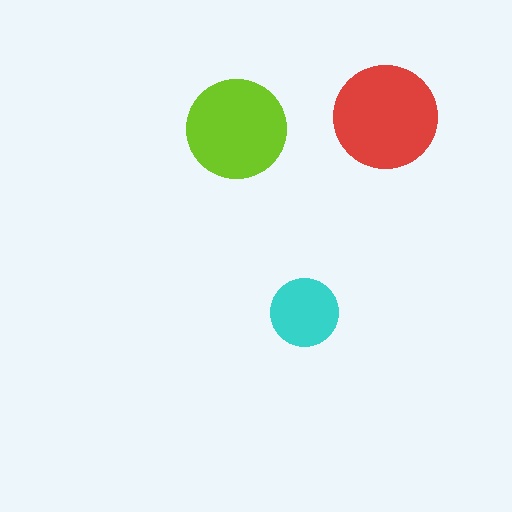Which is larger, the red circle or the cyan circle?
The red one.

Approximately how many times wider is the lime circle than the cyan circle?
About 1.5 times wider.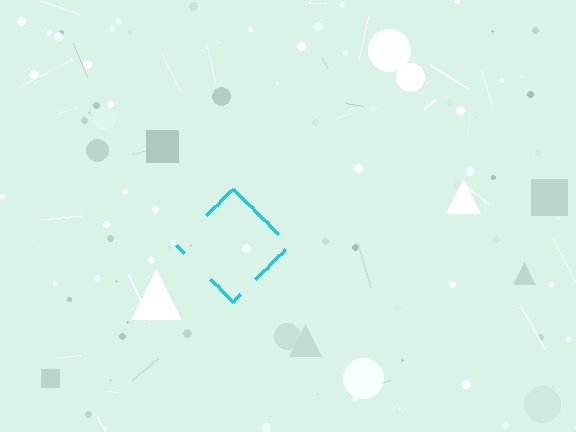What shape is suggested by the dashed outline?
The dashed outline suggests a diamond.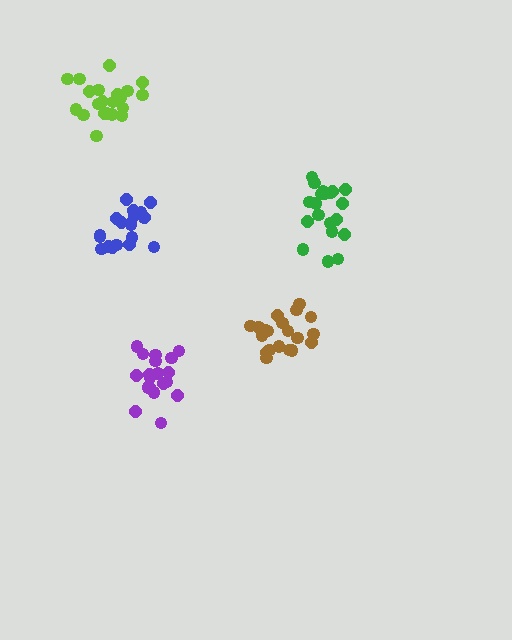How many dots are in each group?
Group 1: 20 dots, Group 2: 21 dots, Group 3: 21 dots, Group 4: 20 dots, Group 5: 19 dots (101 total).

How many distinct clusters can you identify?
There are 5 distinct clusters.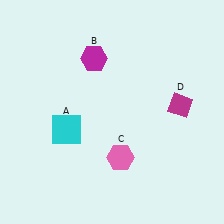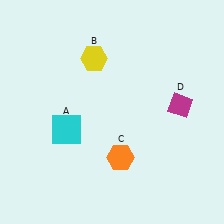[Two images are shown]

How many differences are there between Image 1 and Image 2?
There are 2 differences between the two images.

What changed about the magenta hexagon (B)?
In Image 1, B is magenta. In Image 2, it changed to yellow.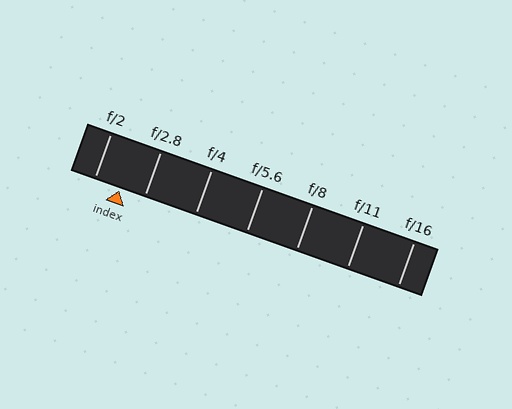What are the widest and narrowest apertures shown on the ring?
The widest aperture shown is f/2 and the narrowest is f/16.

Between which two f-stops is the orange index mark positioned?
The index mark is between f/2 and f/2.8.